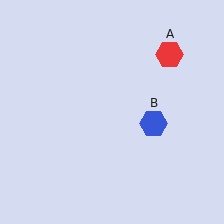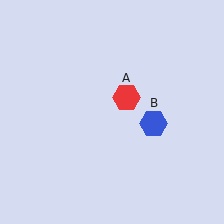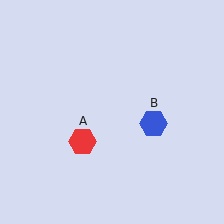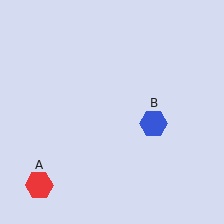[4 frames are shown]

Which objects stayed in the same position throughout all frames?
Blue hexagon (object B) remained stationary.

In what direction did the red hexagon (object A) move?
The red hexagon (object A) moved down and to the left.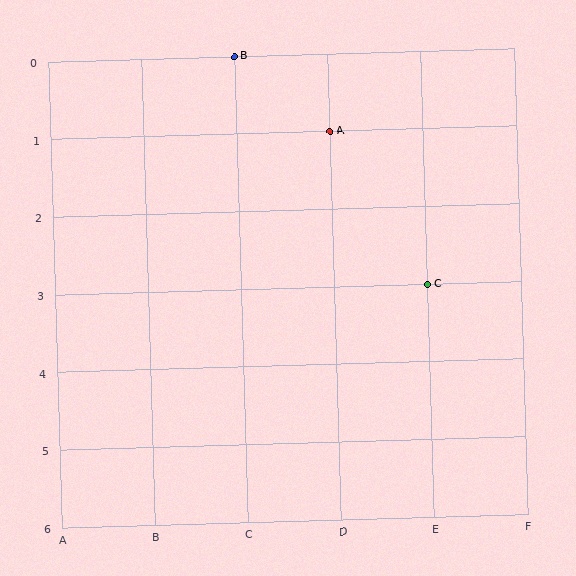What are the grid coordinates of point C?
Point C is at grid coordinates (E, 3).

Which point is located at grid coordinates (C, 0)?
Point B is at (C, 0).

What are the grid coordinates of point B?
Point B is at grid coordinates (C, 0).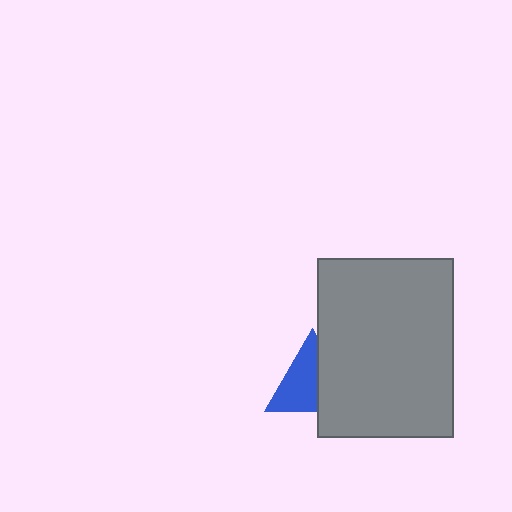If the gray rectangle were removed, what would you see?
You would see the complete blue triangle.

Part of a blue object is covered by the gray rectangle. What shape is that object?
It is a triangle.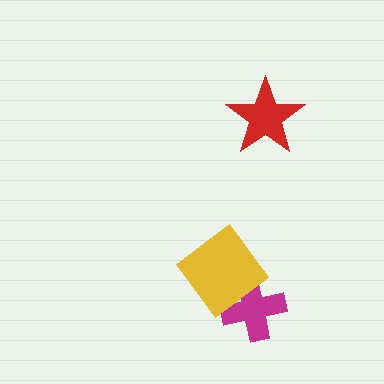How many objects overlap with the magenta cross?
1 object overlaps with the magenta cross.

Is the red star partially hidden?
No, no other shape covers it.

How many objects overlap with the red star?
0 objects overlap with the red star.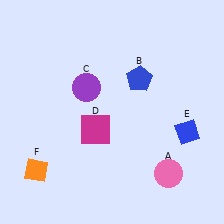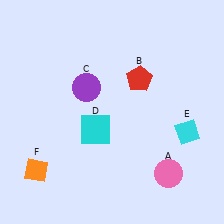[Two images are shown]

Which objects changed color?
B changed from blue to red. D changed from magenta to cyan. E changed from blue to cyan.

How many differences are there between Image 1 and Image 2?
There are 3 differences between the two images.